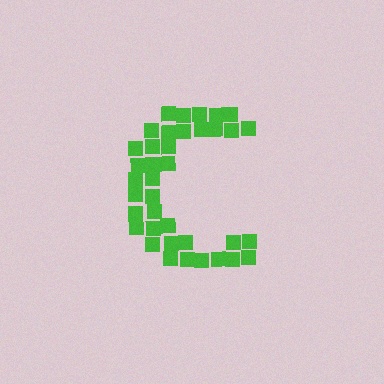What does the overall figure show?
The overall figure shows the letter C.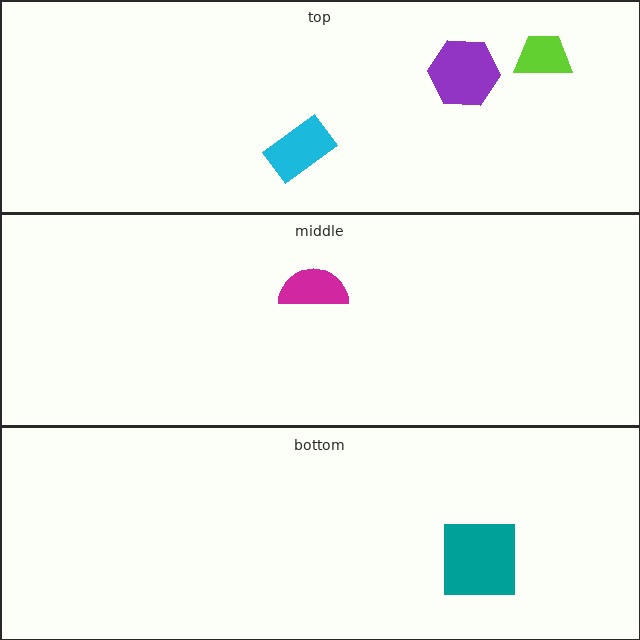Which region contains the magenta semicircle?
The middle region.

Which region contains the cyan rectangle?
The top region.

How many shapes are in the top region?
3.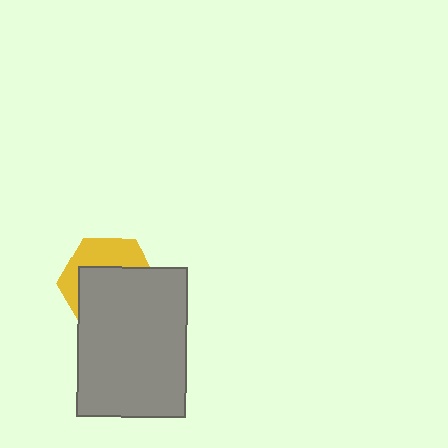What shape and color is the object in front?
The object in front is a gray rectangle.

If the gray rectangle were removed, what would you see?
You would see the complete yellow hexagon.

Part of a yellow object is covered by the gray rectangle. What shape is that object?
It is a hexagon.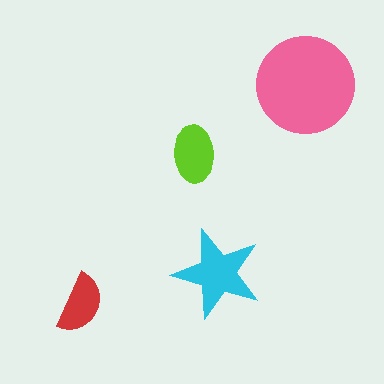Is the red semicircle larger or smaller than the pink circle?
Smaller.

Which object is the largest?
The pink circle.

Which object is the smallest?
The red semicircle.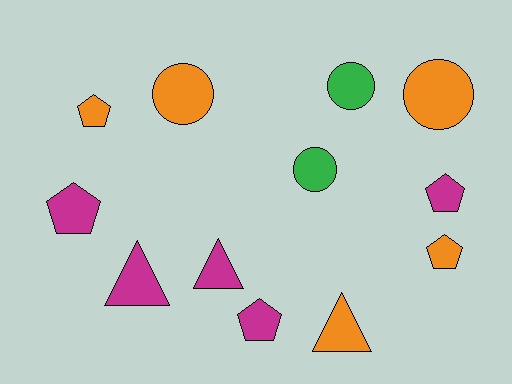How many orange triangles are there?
There is 1 orange triangle.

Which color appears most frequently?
Magenta, with 5 objects.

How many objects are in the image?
There are 12 objects.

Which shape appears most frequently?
Pentagon, with 5 objects.